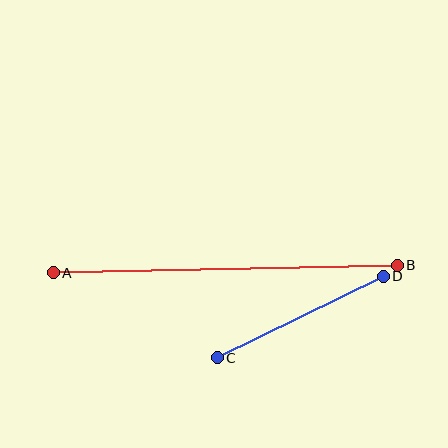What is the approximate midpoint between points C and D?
The midpoint is at approximately (300, 317) pixels.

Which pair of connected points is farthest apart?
Points A and B are farthest apart.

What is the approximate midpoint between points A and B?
The midpoint is at approximately (225, 269) pixels.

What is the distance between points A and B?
The distance is approximately 344 pixels.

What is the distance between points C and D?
The distance is approximately 185 pixels.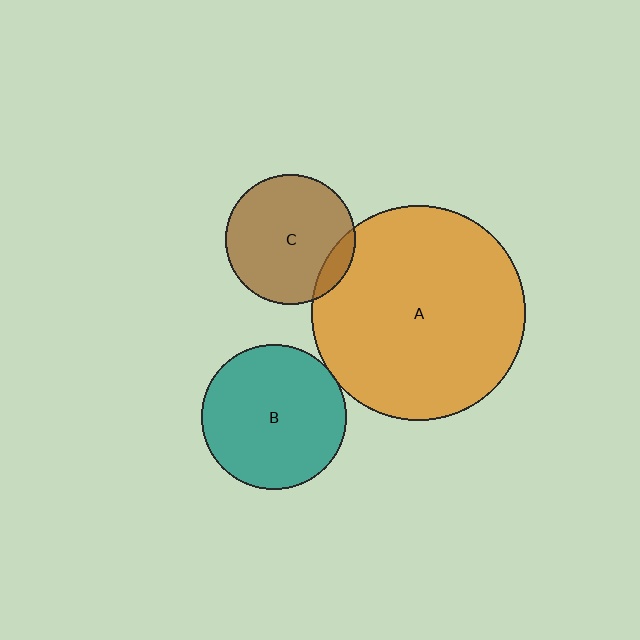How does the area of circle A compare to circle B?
Approximately 2.2 times.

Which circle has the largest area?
Circle A (orange).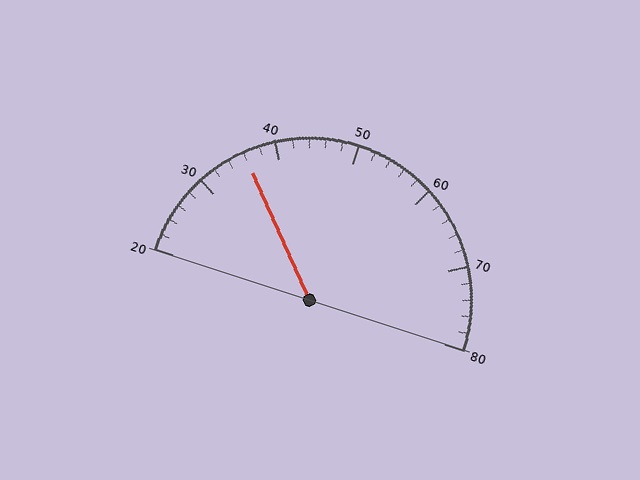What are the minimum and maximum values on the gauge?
The gauge ranges from 20 to 80.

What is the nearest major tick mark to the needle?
The nearest major tick mark is 40.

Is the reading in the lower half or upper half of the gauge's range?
The reading is in the lower half of the range (20 to 80).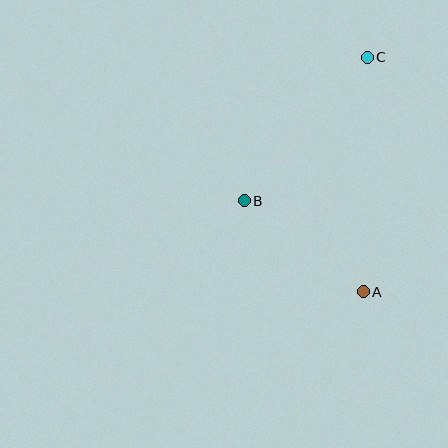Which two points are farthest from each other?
Points A and C are farthest from each other.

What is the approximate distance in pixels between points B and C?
The distance between B and C is approximately 189 pixels.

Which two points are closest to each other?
Points A and B are closest to each other.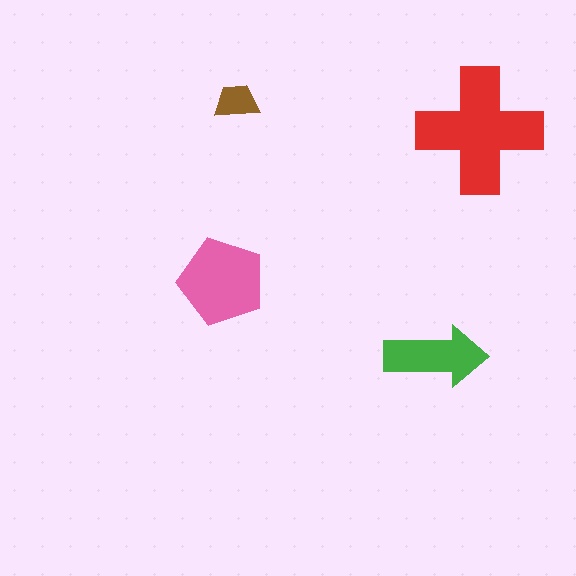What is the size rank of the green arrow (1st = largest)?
3rd.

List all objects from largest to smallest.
The red cross, the pink pentagon, the green arrow, the brown trapezoid.